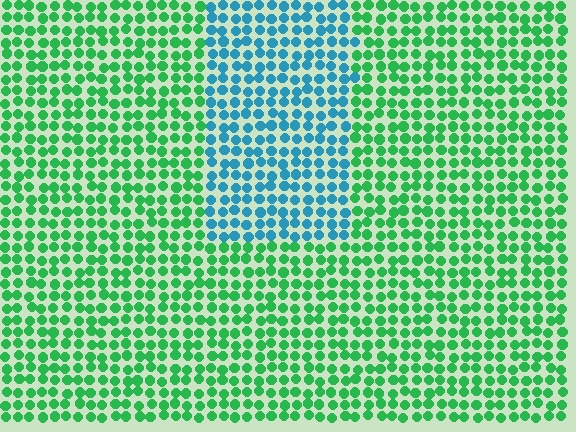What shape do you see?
I see a rectangle.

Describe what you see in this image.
The image is filled with small green elements in a uniform arrangement. A rectangle-shaped region is visible where the elements are tinted to a slightly different hue, forming a subtle color boundary.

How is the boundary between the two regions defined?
The boundary is defined purely by a slight shift in hue (about 58 degrees). Spacing, size, and orientation are identical on both sides.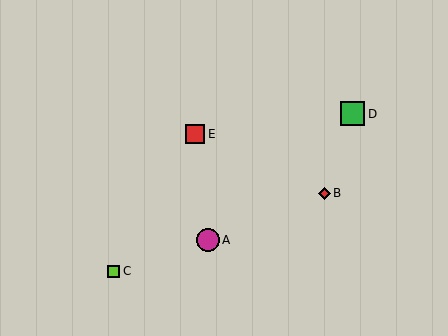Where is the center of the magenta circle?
The center of the magenta circle is at (208, 240).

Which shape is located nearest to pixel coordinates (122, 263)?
The lime square (labeled C) at (113, 271) is nearest to that location.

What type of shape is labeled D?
Shape D is a green square.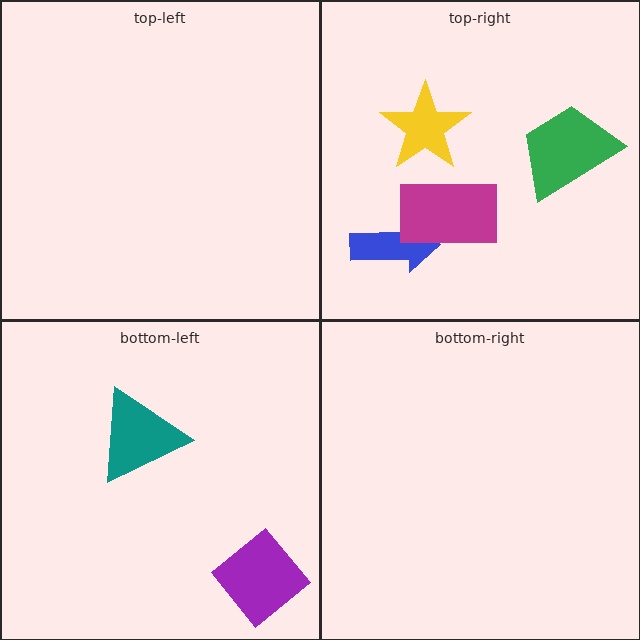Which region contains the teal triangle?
The bottom-left region.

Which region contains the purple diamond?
The bottom-left region.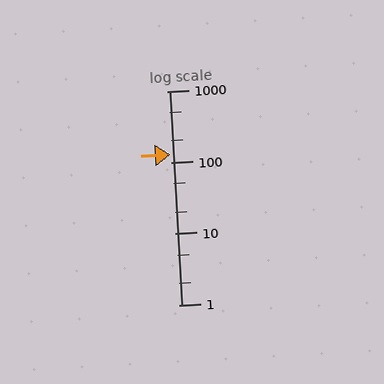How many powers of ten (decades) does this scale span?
The scale spans 3 decades, from 1 to 1000.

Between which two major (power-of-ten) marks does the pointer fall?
The pointer is between 100 and 1000.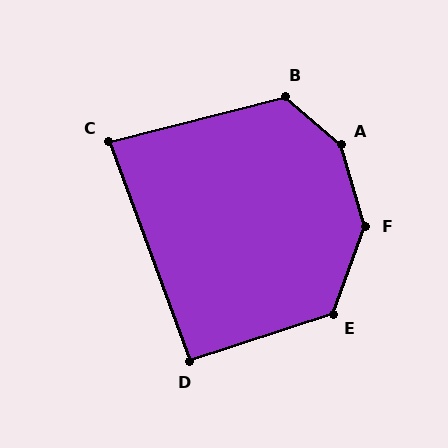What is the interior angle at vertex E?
Approximately 128 degrees (obtuse).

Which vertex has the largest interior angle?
A, at approximately 147 degrees.